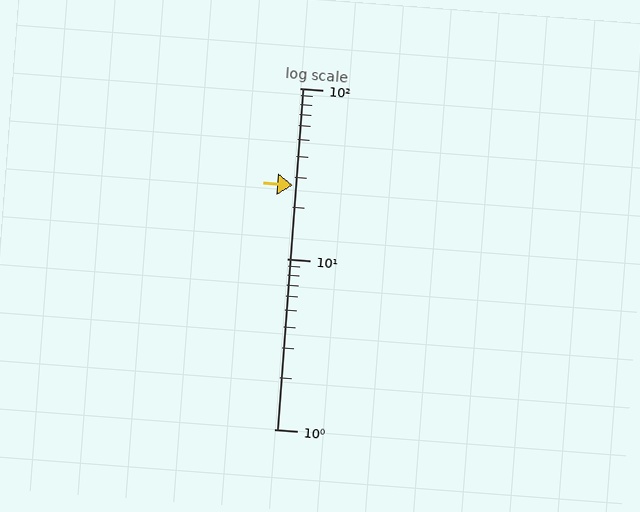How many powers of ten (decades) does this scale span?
The scale spans 2 decades, from 1 to 100.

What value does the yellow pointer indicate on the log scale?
The pointer indicates approximately 27.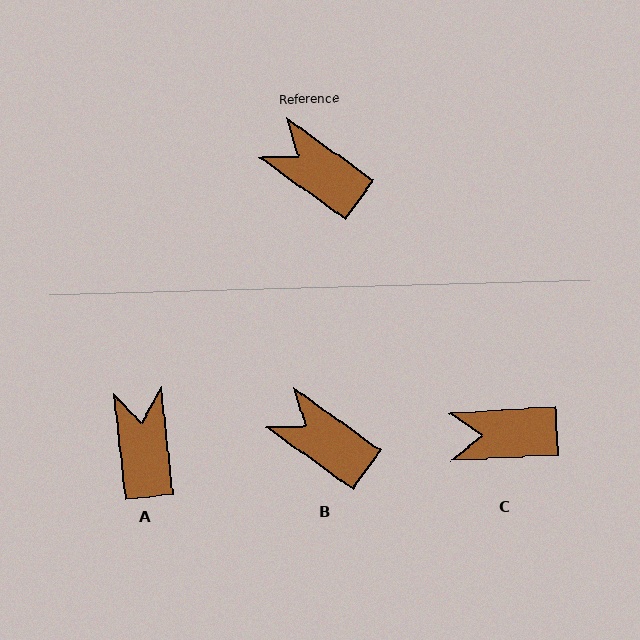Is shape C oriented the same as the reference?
No, it is off by about 39 degrees.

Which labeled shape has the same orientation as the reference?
B.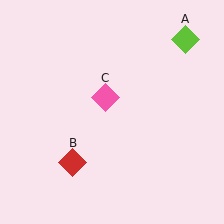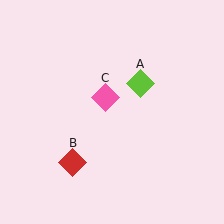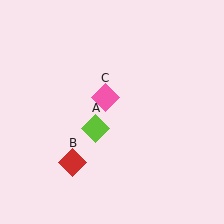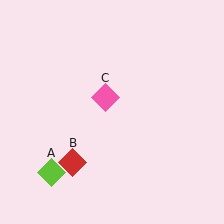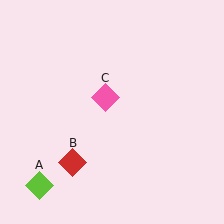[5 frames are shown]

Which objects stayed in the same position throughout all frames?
Red diamond (object B) and pink diamond (object C) remained stationary.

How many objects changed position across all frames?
1 object changed position: lime diamond (object A).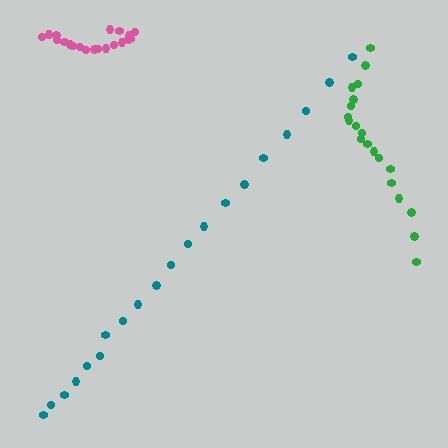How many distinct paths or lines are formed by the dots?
There are 3 distinct paths.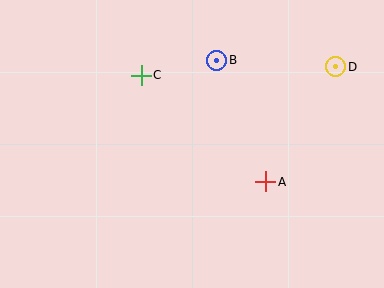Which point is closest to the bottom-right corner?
Point A is closest to the bottom-right corner.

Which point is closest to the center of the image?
Point A at (266, 182) is closest to the center.